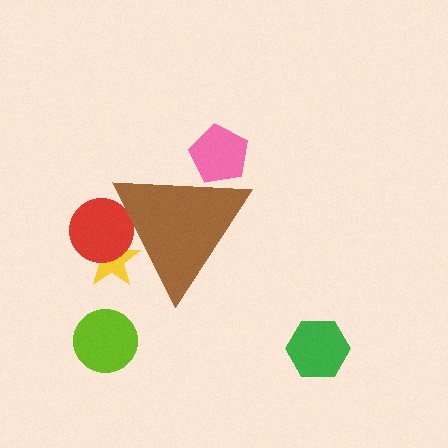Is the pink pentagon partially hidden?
Yes, the pink pentagon is partially hidden behind the brown triangle.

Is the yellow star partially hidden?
Yes, the yellow star is partially hidden behind the brown triangle.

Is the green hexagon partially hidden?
No, the green hexagon is fully visible.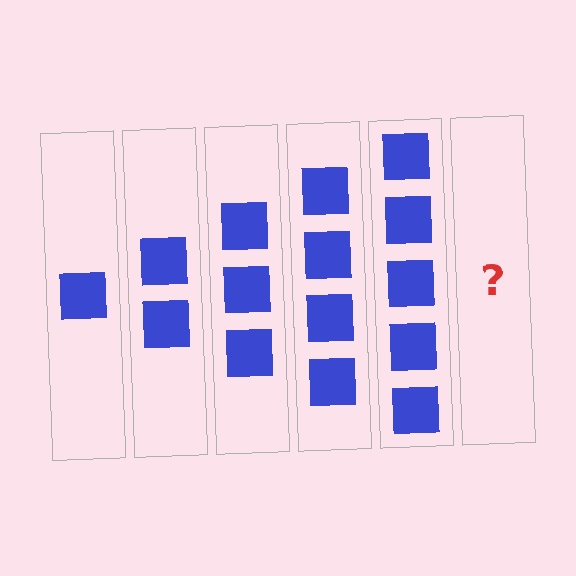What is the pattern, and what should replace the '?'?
The pattern is that each step adds one more square. The '?' should be 6 squares.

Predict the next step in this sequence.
The next step is 6 squares.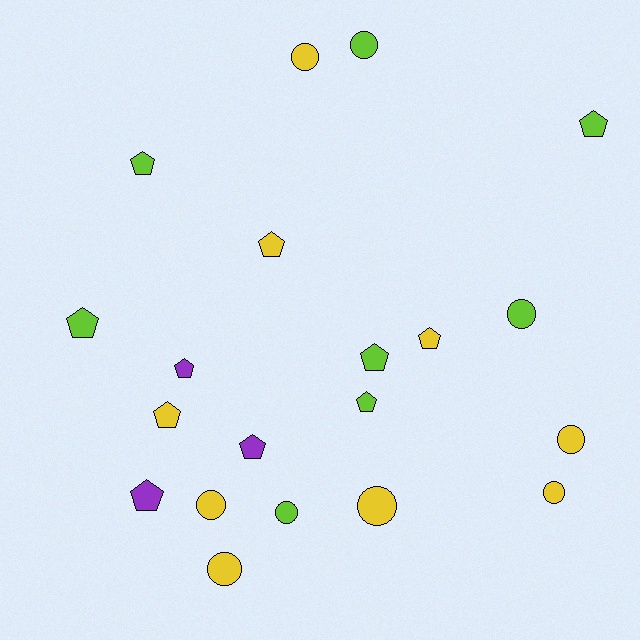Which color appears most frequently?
Yellow, with 9 objects.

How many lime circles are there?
There are 3 lime circles.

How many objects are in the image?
There are 20 objects.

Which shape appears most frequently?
Pentagon, with 11 objects.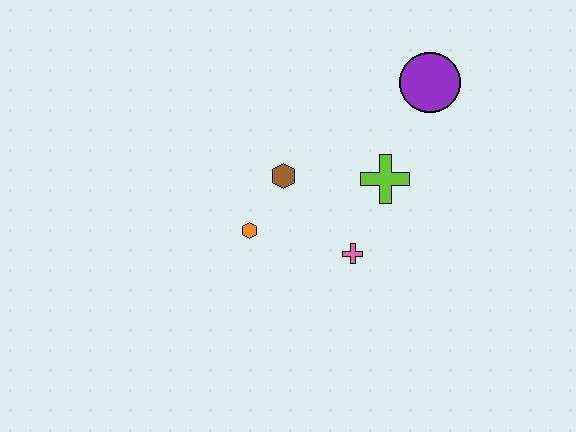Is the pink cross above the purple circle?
No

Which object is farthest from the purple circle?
The orange hexagon is farthest from the purple circle.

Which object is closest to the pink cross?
The lime cross is closest to the pink cross.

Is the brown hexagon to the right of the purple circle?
No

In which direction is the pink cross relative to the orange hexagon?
The pink cross is to the right of the orange hexagon.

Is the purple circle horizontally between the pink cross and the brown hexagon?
No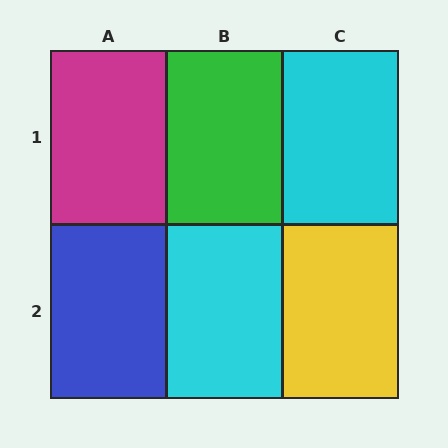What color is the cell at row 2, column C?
Yellow.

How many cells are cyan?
2 cells are cyan.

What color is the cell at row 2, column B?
Cyan.